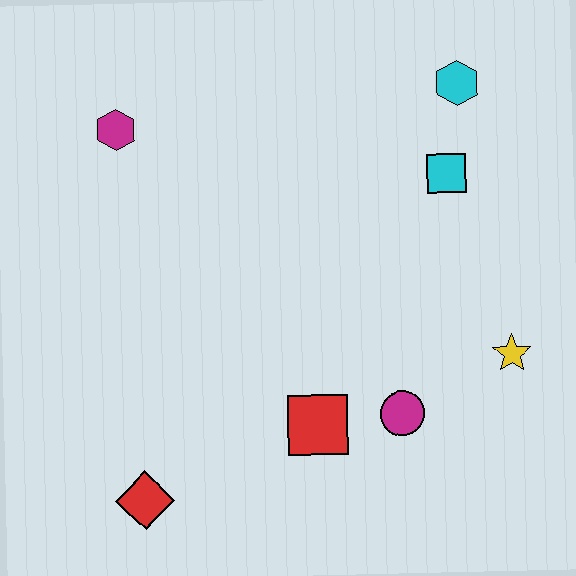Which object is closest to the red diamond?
The red square is closest to the red diamond.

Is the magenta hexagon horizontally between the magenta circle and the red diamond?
No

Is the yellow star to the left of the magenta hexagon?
No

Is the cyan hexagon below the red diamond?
No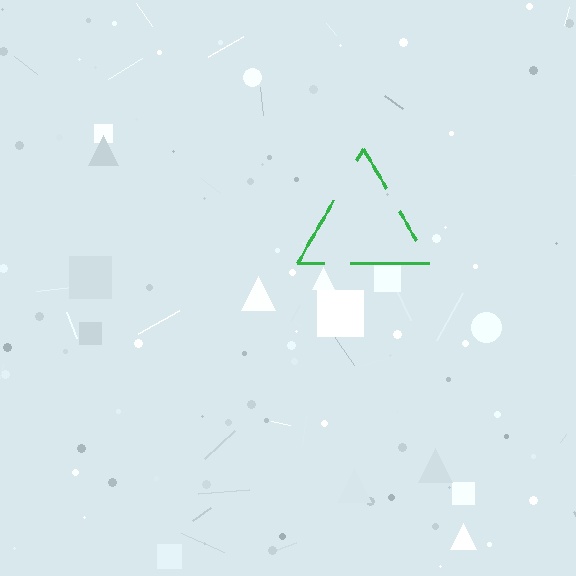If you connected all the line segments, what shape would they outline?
They would outline a triangle.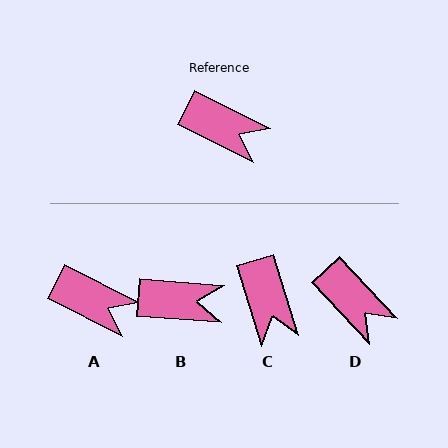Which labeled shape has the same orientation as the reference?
A.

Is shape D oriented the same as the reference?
No, it is off by about 21 degrees.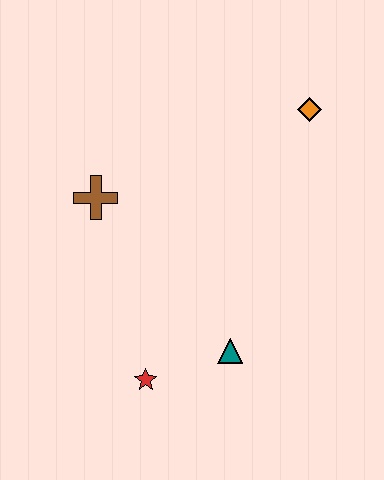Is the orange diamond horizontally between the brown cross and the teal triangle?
No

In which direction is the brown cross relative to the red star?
The brown cross is above the red star.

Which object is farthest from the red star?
The orange diamond is farthest from the red star.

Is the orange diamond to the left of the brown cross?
No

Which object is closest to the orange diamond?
The brown cross is closest to the orange diamond.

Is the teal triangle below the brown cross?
Yes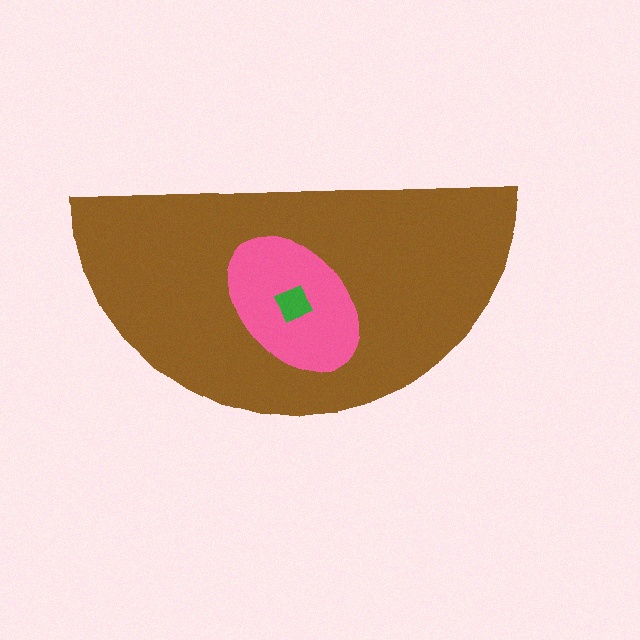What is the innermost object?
The green diamond.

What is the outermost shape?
The brown semicircle.